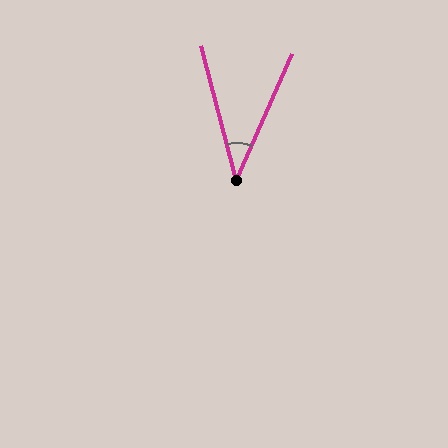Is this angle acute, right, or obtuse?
It is acute.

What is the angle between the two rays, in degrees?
Approximately 38 degrees.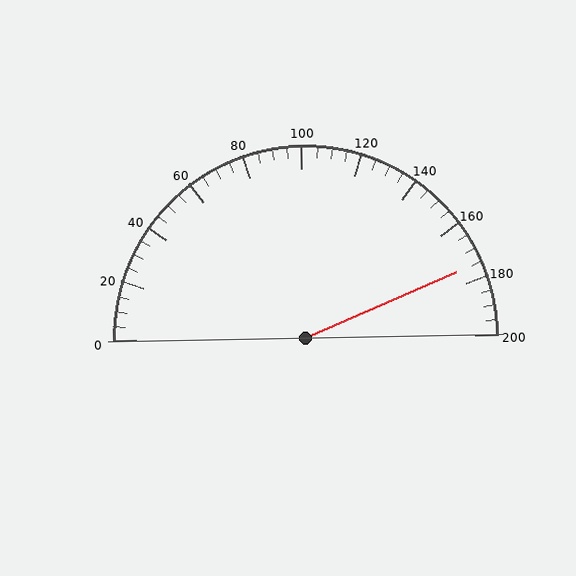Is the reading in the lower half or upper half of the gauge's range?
The reading is in the upper half of the range (0 to 200).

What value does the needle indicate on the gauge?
The needle indicates approximately 175.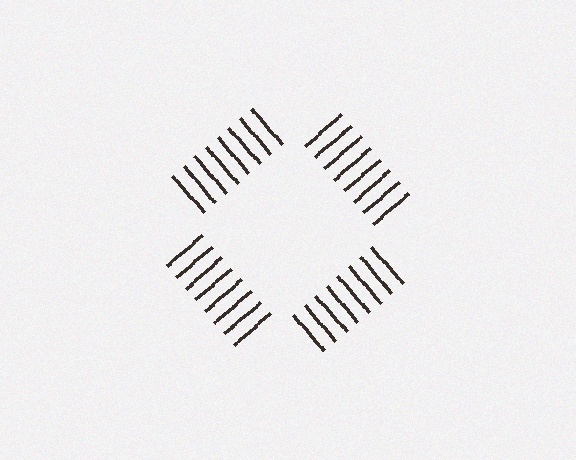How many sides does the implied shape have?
4 sides — the line-ends trace a square.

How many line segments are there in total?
32 — 8 along each of the 4 edges.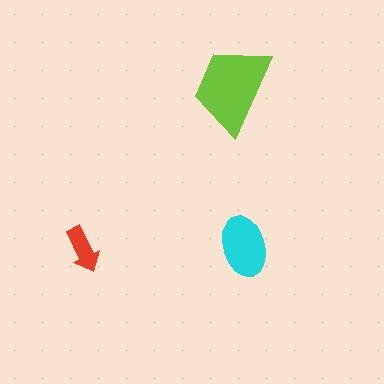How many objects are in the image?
There are 3 objects in the image.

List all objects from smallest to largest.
The red arrow, the cyan ellipse, the lime trapezoid.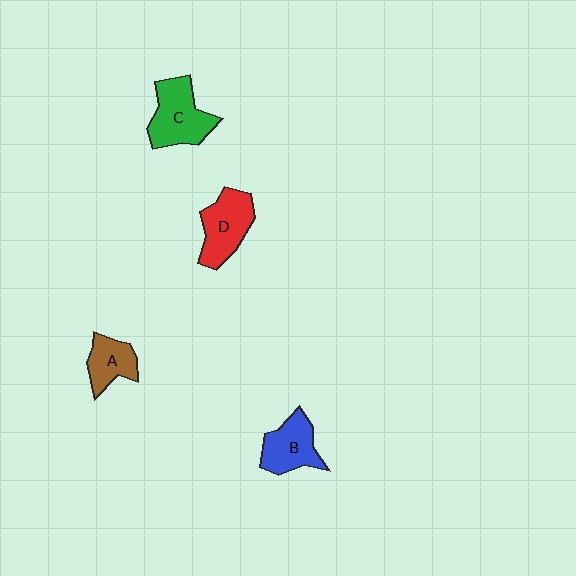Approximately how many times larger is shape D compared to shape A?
Approximately 1.4 times.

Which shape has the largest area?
Shape C (green).